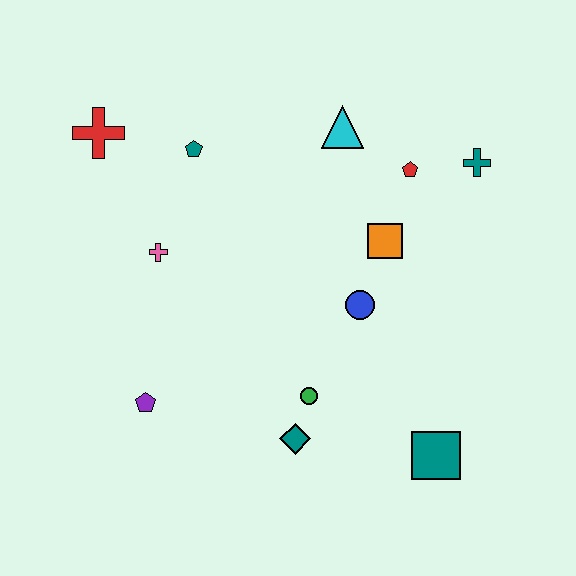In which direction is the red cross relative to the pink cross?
The red cross is above the pink cross.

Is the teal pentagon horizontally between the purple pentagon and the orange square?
Yes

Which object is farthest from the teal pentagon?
The teal square is farthest from the teal pentagon.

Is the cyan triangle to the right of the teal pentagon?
Yes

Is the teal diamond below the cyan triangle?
Yes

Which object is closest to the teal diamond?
The green circle is closest to the teal diamond.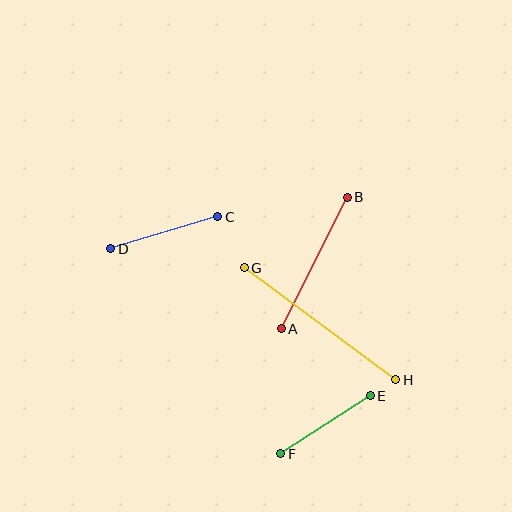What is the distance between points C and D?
The distance is approximately 112 pixels.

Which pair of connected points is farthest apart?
Points G and H are farthest apart.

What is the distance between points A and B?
The distance is approximately 147 pixels.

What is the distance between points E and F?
The distance is approximately 107 pixels.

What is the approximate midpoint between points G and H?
The midpoint is at approximately (320, 324) pixels.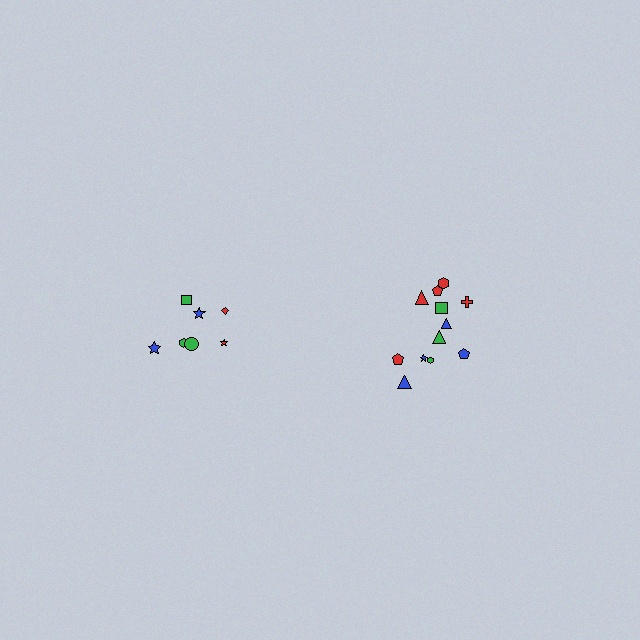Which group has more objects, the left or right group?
The right group.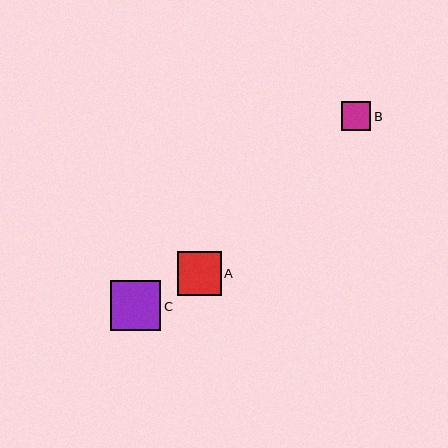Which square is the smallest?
Square B is the smallest with a size of approximately 29 pixels.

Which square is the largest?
Square C is the largest with a size of approximately 50 pixels.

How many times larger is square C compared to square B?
Square C is approximately 1.7 times the size of square B.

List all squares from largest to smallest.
From largest to smallest: C, A, B.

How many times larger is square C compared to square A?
Square C is approximately 1.1 times the size of square A.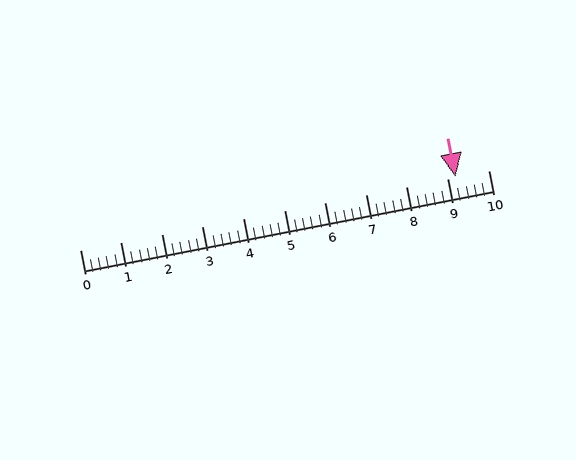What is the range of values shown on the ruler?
The ruler shows values from 0 to 10.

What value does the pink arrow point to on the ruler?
The pink arrow points to approximately 9.2.